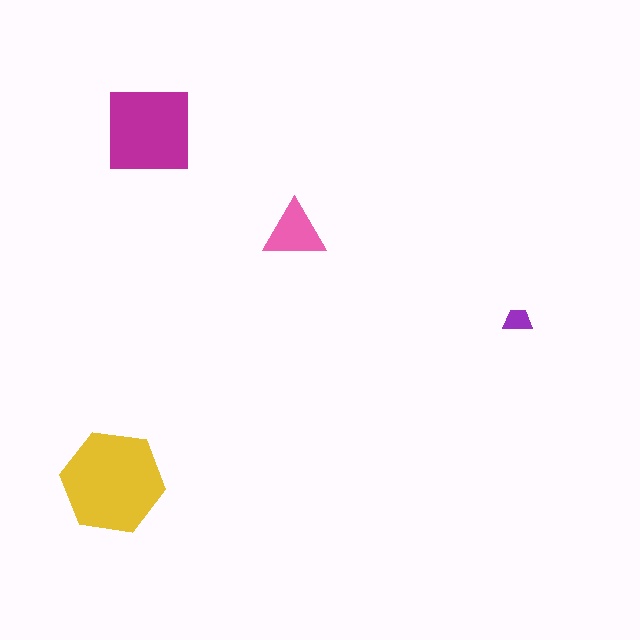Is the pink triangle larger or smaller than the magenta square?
Smaller.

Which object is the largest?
The yellow hexagon.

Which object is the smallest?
The purple trapezoid.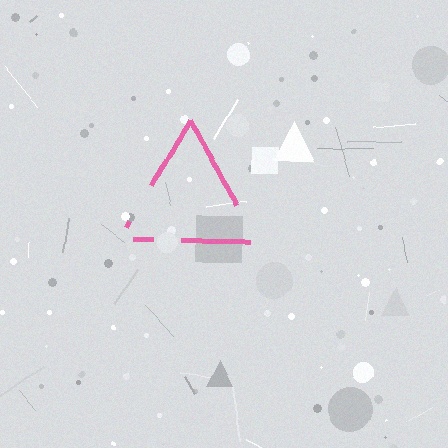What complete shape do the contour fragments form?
The contour fragments form a triangle.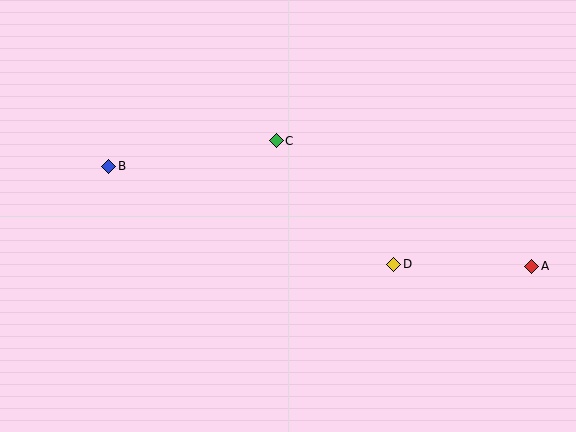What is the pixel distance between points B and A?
The distance between B and A is 434 pixels.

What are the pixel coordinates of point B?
Point B is at (109, 166).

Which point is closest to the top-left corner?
Point B is closest to the top-left corner.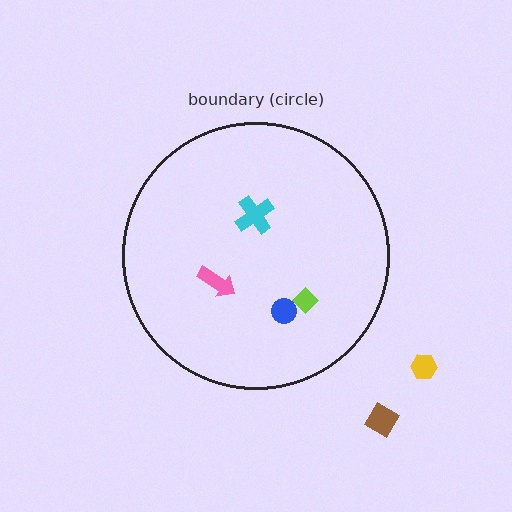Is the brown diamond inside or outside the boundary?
Outside.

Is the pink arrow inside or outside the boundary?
Inside.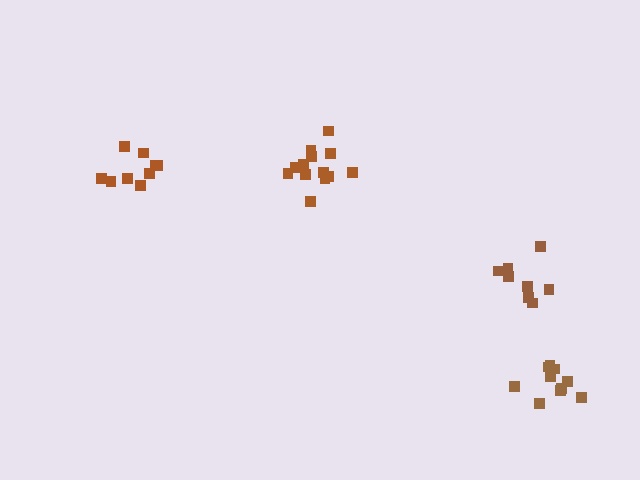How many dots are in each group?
Group 1: 8 dots, Group 2: 10 dots, Group 3: 9 dots, Group 4: 13 dots (40 total).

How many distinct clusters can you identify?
There are 4 distinct clusters.